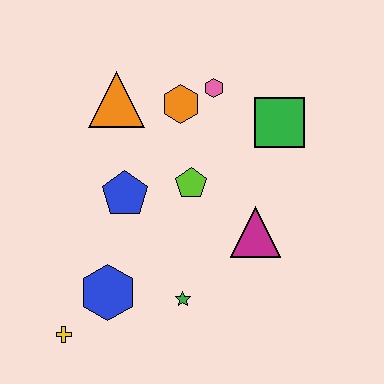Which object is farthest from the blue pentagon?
The green square is farthest from the blue pentagon.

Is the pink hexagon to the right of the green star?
Yes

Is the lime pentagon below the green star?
No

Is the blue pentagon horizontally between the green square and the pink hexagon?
No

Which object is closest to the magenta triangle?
The lime pentagon is closest to the magenta triangle.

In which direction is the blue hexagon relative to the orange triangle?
The blue hexagon is below the orange triangle.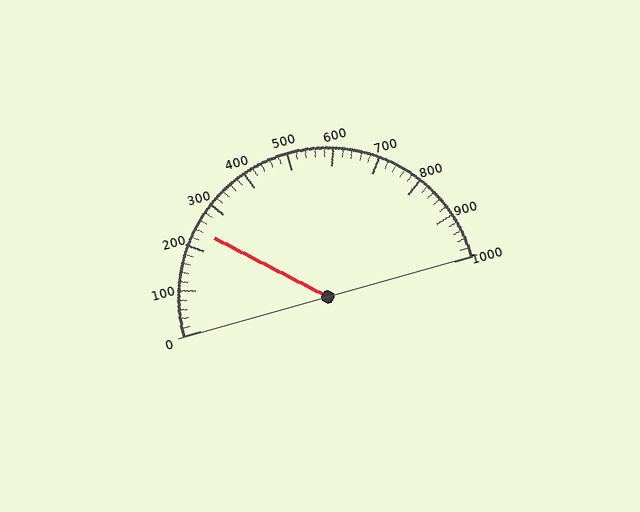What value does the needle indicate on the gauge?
The needle indicates approximately 240.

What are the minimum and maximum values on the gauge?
The gauge ranges from 0 to 1000.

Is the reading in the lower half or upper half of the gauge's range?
The reading is in the lower half of the range (0 to 1000).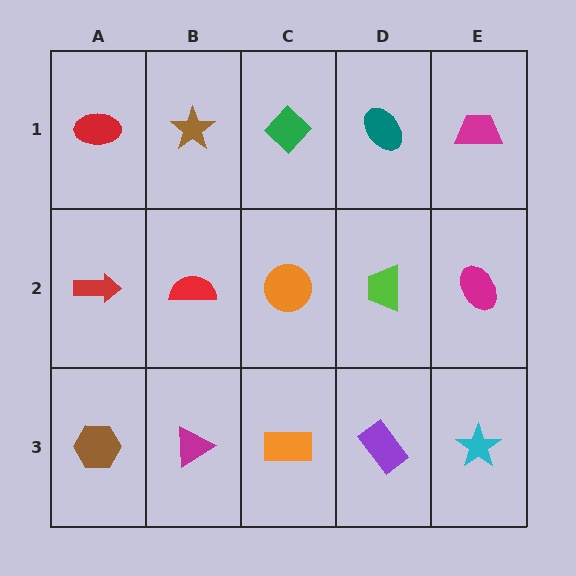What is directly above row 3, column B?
A red semicircle.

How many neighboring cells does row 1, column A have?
2.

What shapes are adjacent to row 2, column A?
A red ellipse (row 1, column A), a brown hexagon (row 3, column A), a red semicircle (row 2, column B).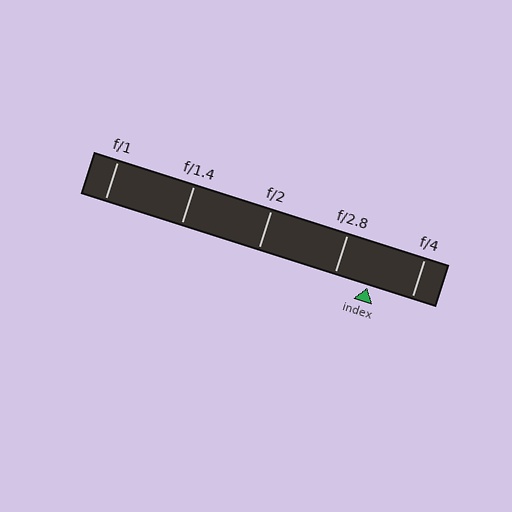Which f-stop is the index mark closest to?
The index mark is closest to f/2.8.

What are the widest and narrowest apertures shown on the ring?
The widest aperture shown is f/1 and the narrowest is f/4.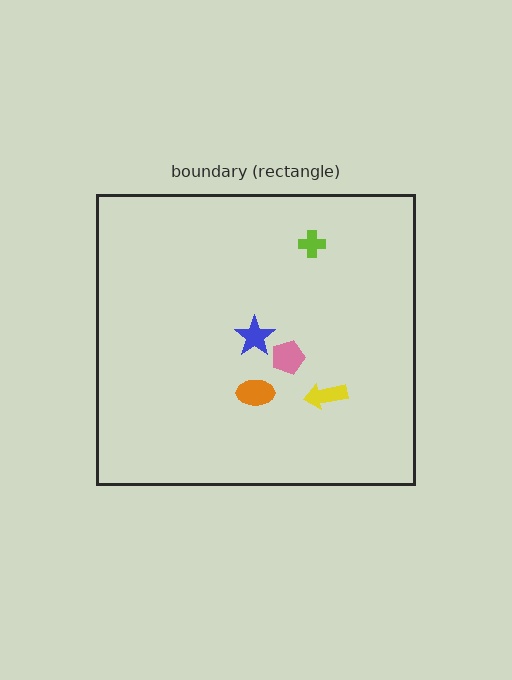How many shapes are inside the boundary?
5 inside, 0 outside.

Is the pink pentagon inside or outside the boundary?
Inside.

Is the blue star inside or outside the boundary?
Inside.